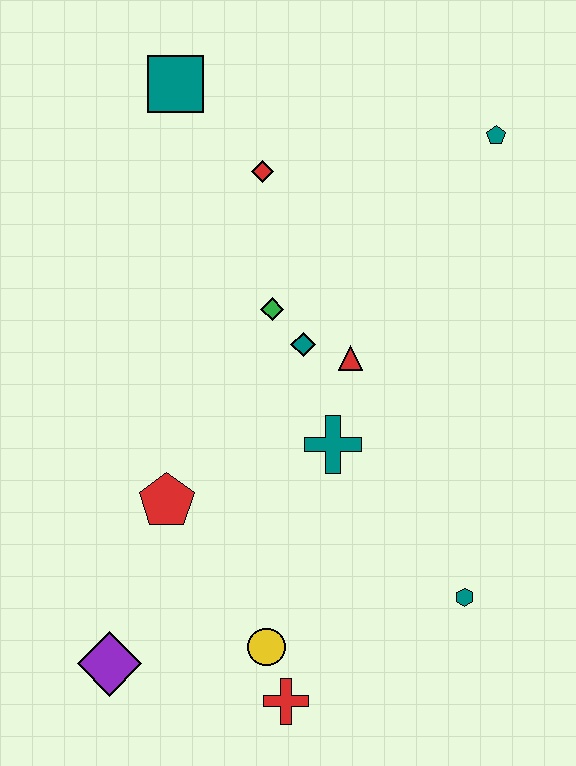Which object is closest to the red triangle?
The teal diamond is closest to the red triangle.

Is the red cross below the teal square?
Yes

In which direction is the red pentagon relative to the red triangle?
The red pentagon is to the left of the red triangle.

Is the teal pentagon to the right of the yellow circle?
Yes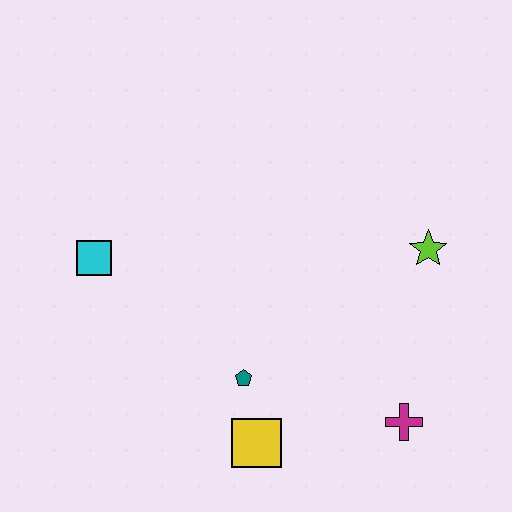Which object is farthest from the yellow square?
The lime star is farthest from the yellow square.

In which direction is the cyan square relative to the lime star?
The cyan square is to the left of the lime star.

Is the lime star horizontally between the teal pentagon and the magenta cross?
No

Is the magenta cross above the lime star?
No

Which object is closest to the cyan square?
The teal pentagon is closest to the cyan square.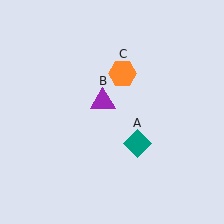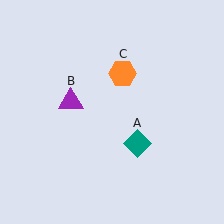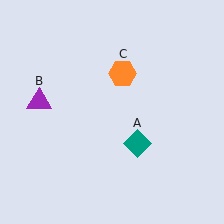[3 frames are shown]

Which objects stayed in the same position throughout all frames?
Teal diamond (object A) and orange hexagon (object C) remained stationary.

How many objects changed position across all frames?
1 object changed position: purple triangle (object B).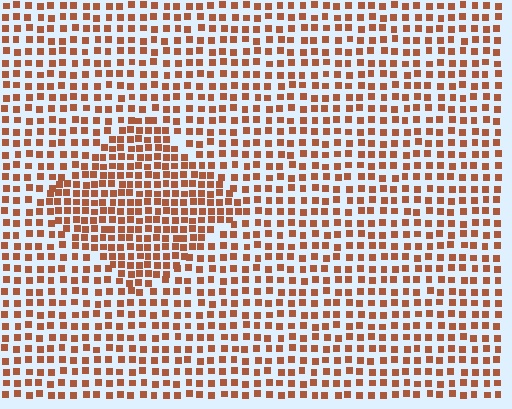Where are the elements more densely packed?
The elements are more densely packed inside the diamond boundary.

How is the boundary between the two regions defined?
The boundary is defined by a change in element density (approximately 1.6x ratio). All elements are the same color, size, and shape.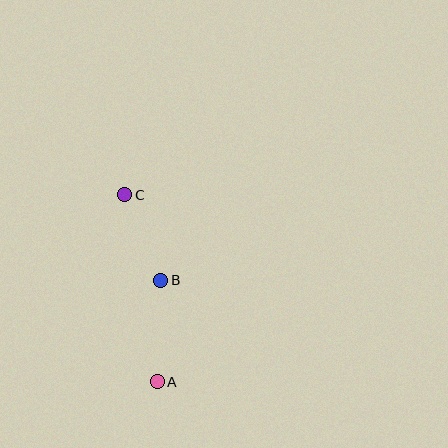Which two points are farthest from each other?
Points A and C are farthest from each other.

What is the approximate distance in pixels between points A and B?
The distance between A and B is approximately 102 pixels.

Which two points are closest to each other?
Points B and C are closest to each other.